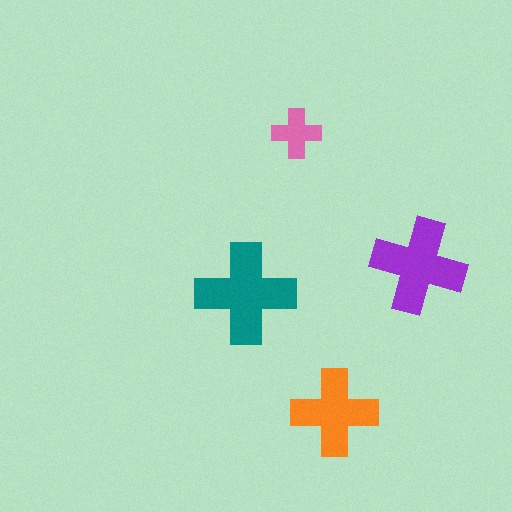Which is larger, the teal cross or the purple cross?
The teal one.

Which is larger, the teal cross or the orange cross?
The teal one.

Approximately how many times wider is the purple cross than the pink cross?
About 2 times wider.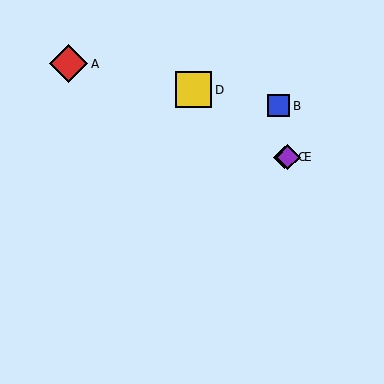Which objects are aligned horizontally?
Objects C, E are aligned horizontally.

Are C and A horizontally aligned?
No, C is at y≈157 and A is at y≈64.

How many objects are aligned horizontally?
2 objects (C, E) are aligned horizontally.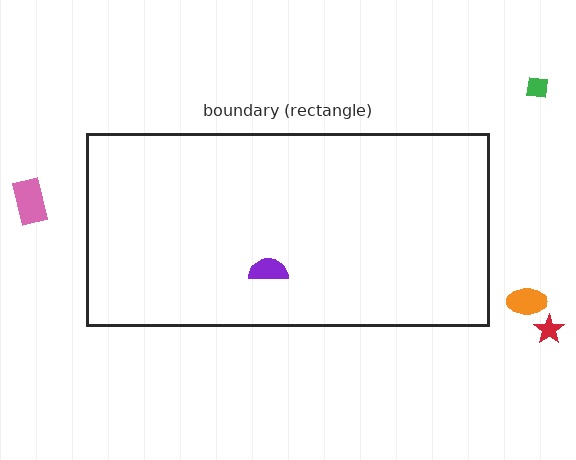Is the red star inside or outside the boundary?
Outside.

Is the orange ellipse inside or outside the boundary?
Outside.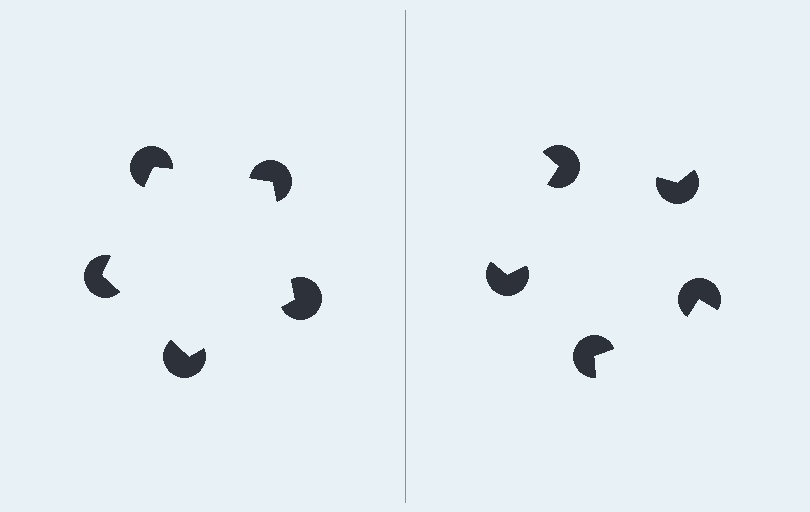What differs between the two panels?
The pac-man discs are positioned identically on both sides; only the wedge orientations differ. On the left they align to a pentagon; on the right they are misaligned.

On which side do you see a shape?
An illusory pentagon appears on the left side. On the right side the wedge cuts are rotated, so no coherent shape forms.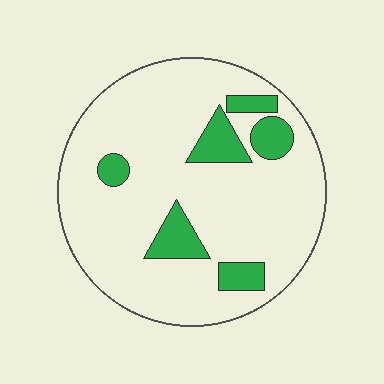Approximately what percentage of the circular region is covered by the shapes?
Approximately 15%.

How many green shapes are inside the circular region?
6.